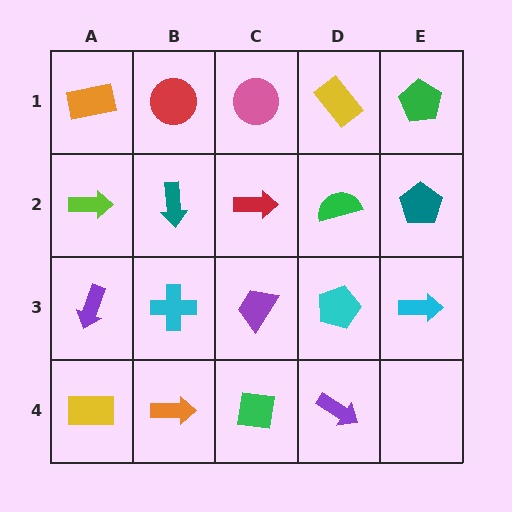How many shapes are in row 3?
5 shapes.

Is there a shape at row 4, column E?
No, that cell is empty.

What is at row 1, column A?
An orange rectangle.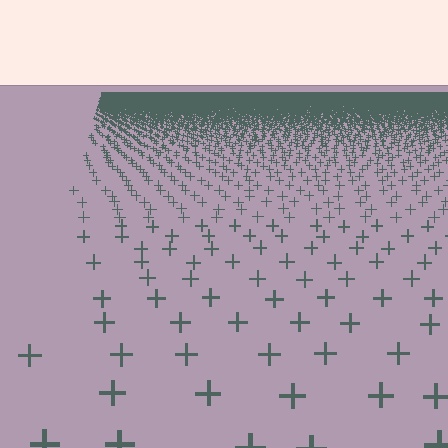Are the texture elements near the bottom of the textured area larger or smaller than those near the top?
Larger. Near the bottom, elements are closer to the viewer and appear at a bigger on-screen size.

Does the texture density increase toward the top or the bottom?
Density increases toward the top.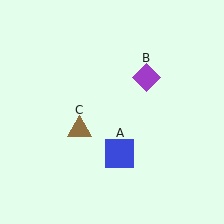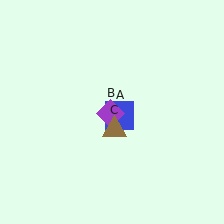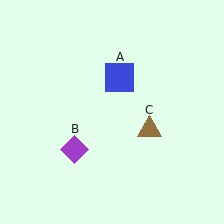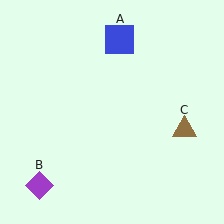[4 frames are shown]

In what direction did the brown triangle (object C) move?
The brown triangle (object C) moved right.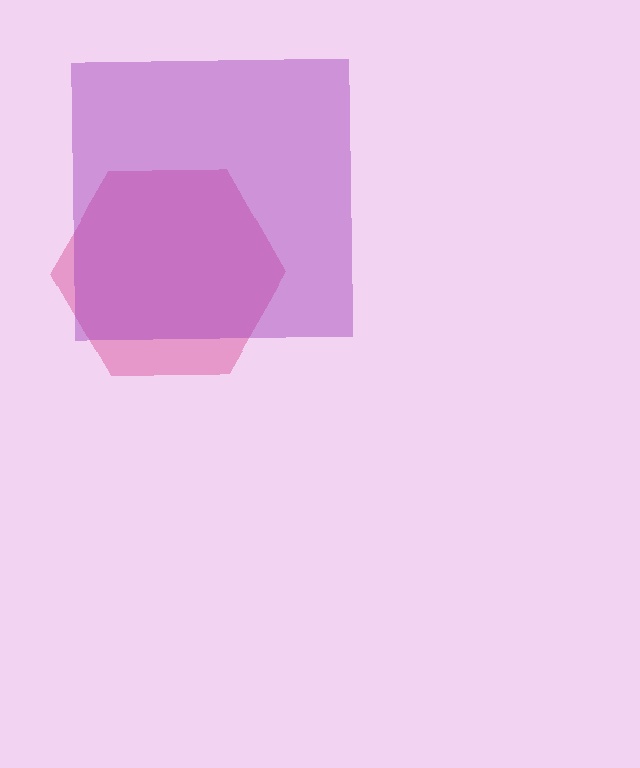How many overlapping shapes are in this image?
There are 2 overlapping shapes in the image.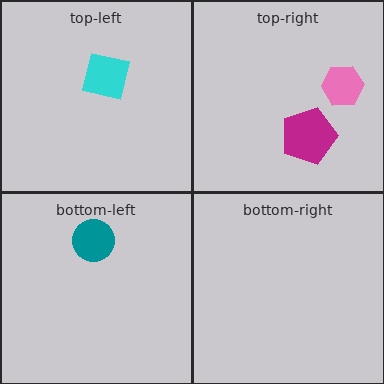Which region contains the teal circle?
The bottom-left region.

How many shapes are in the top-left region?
1.